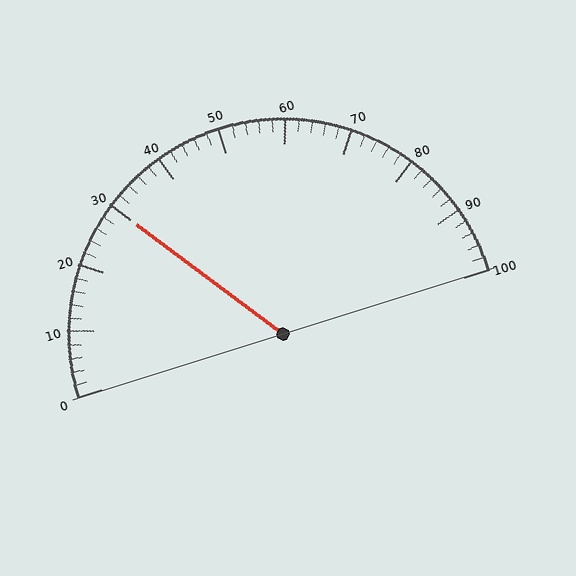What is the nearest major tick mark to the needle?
The nearest major tick mark is 30.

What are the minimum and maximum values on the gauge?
The gauge ranges from 0 to 100.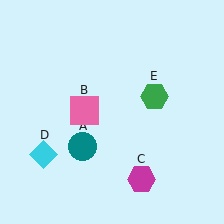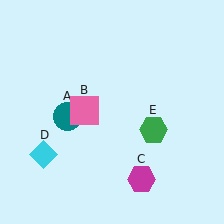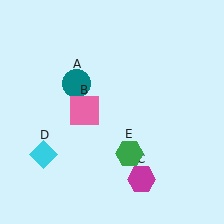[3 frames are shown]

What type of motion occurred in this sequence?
The teal circle (object A), green hexagon (object E) rotated clockwise around the center of the scene.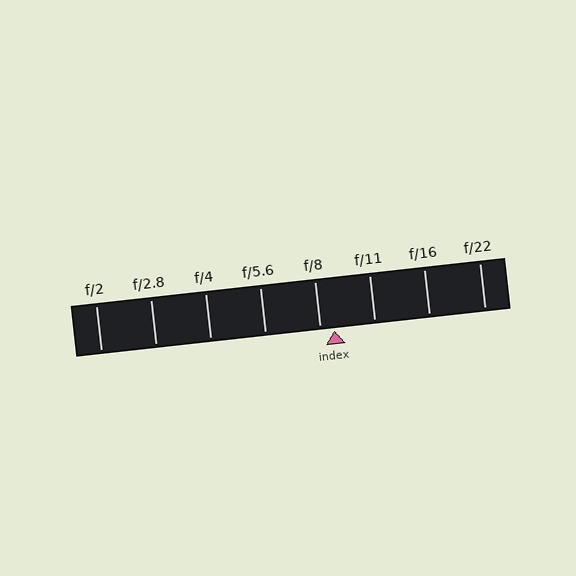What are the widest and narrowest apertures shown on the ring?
The widest aperture shown is f/2 and the narrowest is f/22.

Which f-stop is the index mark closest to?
The index mark is closest to f/8.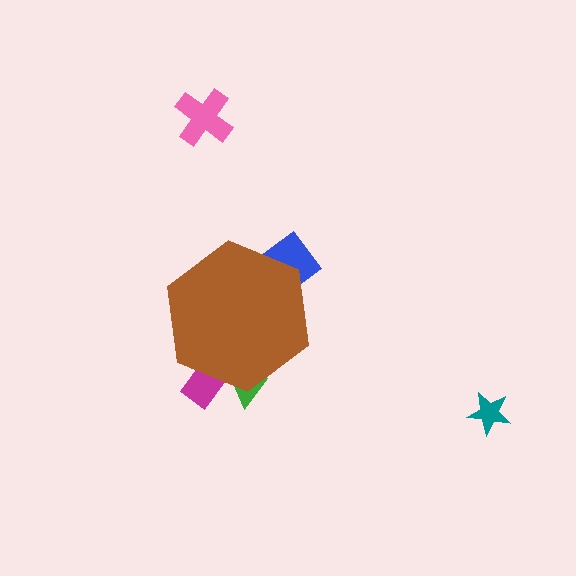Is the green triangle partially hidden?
Yes, the green triangle is partially hidden behind the brown hexagon.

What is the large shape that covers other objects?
A brown hexagon.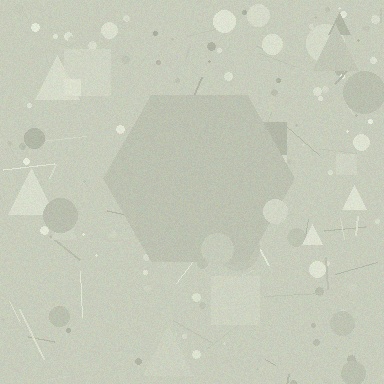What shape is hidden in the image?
A hexagon is hidden in the image.